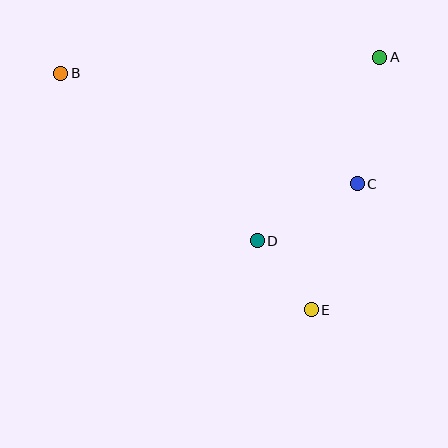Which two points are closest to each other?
Points D and E are closest to each other.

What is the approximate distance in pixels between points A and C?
The distance between A and C is approximately 129 pixels.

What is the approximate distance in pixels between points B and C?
The distance between B and C is approximately 317 pixels.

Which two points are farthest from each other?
Points B and E are farthest from each other.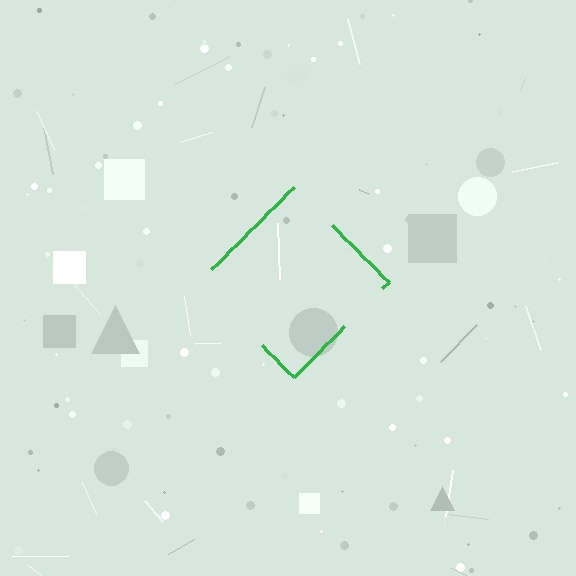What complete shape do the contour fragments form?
The contour fragments form a diamond.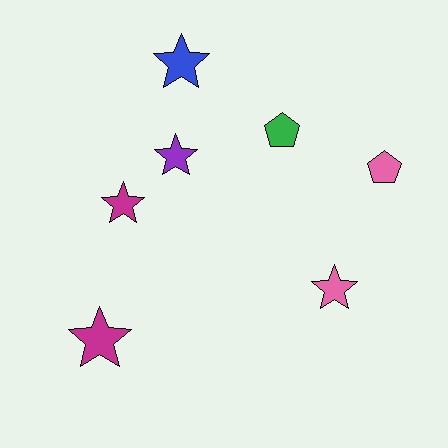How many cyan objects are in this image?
There are no cyan objects.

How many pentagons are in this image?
There are 2 pentagons.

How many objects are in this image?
There are 7 objects.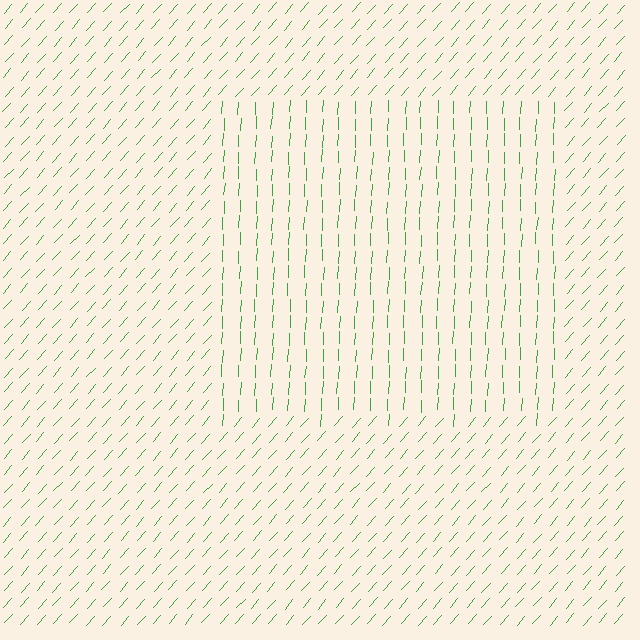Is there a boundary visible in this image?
Yes, there is a texture boundary formed by a change in line orientation.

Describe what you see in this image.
The image is filled with small green line segments. A rectangle region in the image has lines oriented differently from the surrounding lines, creating a visible texture boundary.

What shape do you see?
I see a rectangle.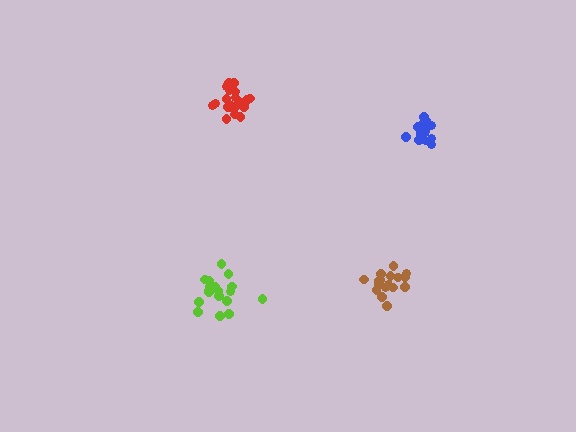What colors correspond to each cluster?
The clusters are colored: lime, red, blue, brown.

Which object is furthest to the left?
The lime cluster is leftmost.